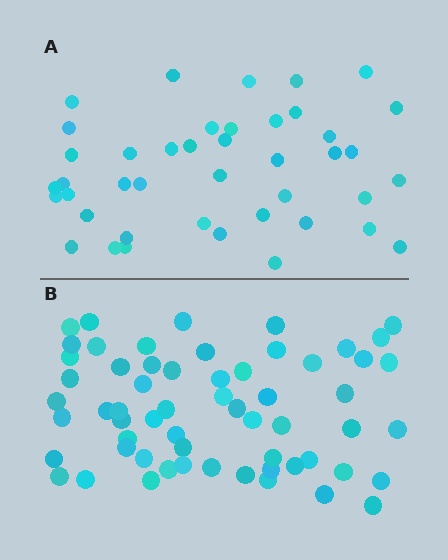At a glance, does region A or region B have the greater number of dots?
Region B (the bottom region) has more dots.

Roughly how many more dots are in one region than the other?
Region B has approximately 20 more dots than region A.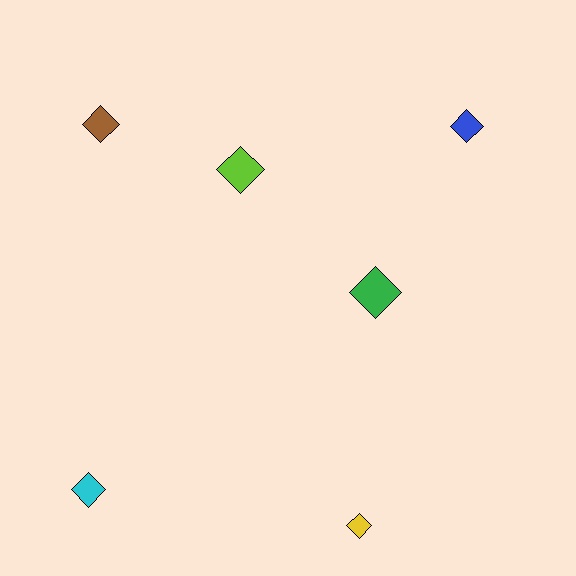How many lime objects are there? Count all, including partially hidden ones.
There is 1 lime object.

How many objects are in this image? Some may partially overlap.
There are 6 objects.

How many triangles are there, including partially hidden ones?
There are no triangles.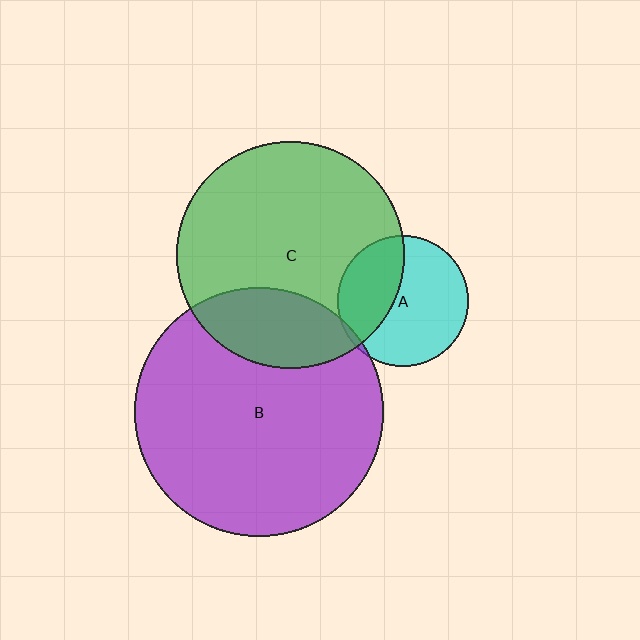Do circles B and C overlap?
Yes.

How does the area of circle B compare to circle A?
Approximately 3.6 times.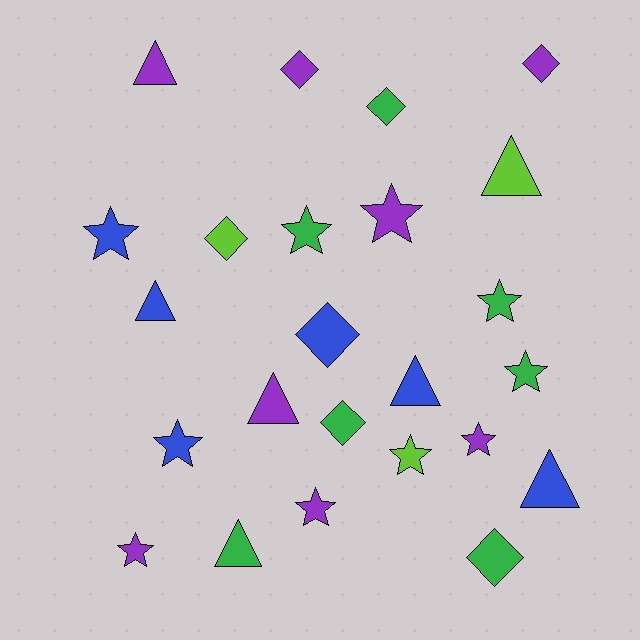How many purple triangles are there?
There are 2 purple triangles.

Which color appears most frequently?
Purple, with 8 objects.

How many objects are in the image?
There are 24 objects.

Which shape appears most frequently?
Star, with 10 objects.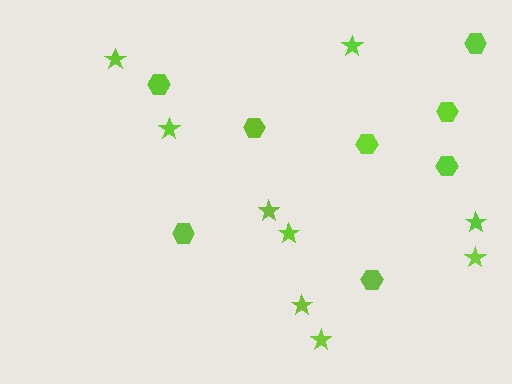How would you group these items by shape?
There are 2 groups: one group of hexagons (8) and one group of stars (9).